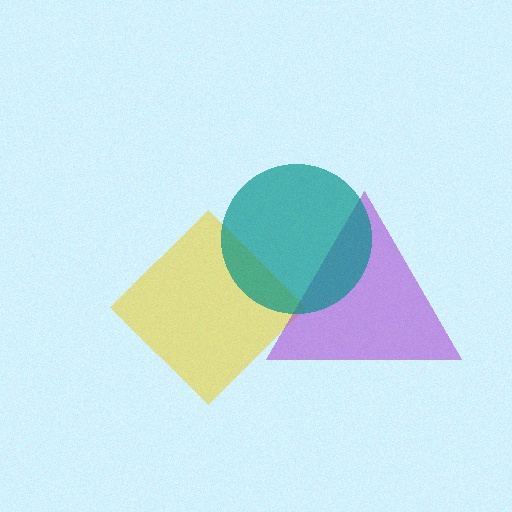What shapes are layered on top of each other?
The layered shapes are: a yellow diamond, a purple triangle, a teal circle.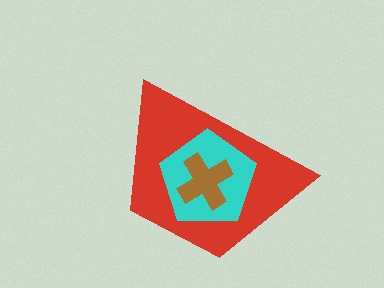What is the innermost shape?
The brown cross.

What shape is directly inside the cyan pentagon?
The brown cross.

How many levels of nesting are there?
3.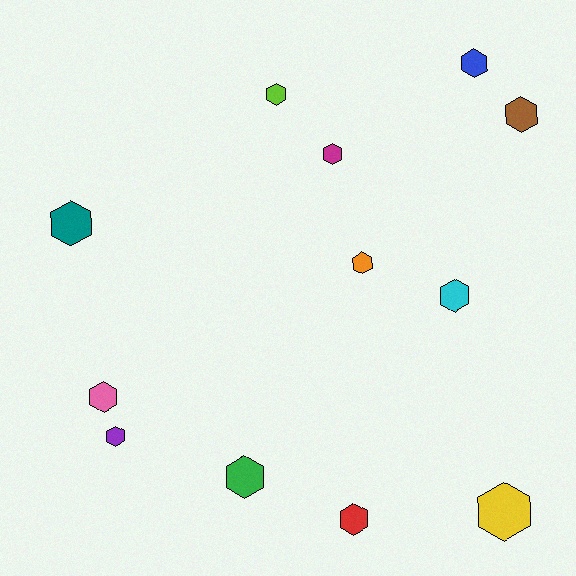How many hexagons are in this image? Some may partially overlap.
There are 12 hexagons.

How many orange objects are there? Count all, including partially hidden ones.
There is 1 orange object.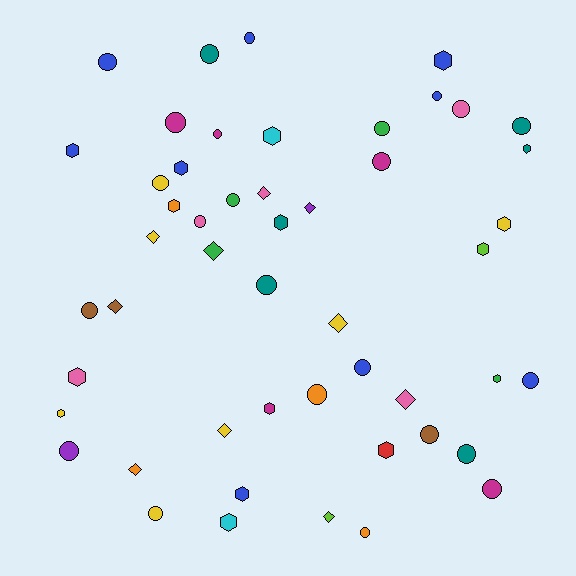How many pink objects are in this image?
There are 5 pink objects.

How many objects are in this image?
There are 50 objects.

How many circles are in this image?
There are 24 circles.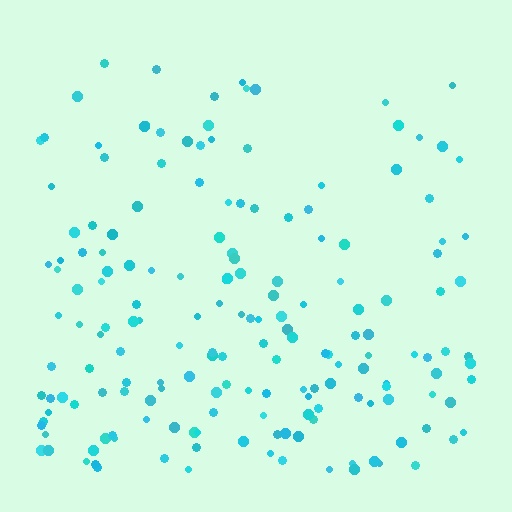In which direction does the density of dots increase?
From top to bottom, with the bottom side densest.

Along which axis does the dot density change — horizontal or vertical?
Vertical.